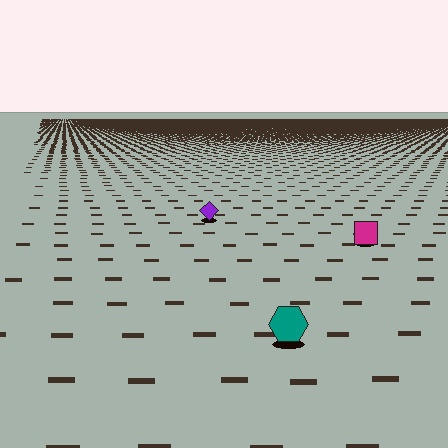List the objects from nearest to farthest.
From nearest to farthest: the teal hexagon, the magenta square, the purple diamond.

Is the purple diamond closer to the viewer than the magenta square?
No. The magenta square is closer — you can tell from the texture gradient: the ground texture is coarser near it.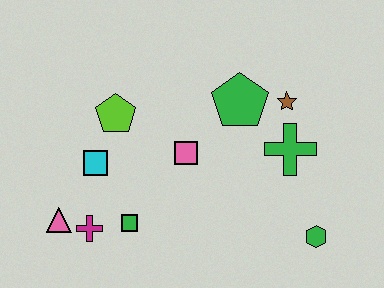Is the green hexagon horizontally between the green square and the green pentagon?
No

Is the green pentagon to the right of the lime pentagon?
Yes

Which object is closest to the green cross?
The brown star is closest to the green cross.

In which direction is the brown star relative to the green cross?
The brown star is above the green cross.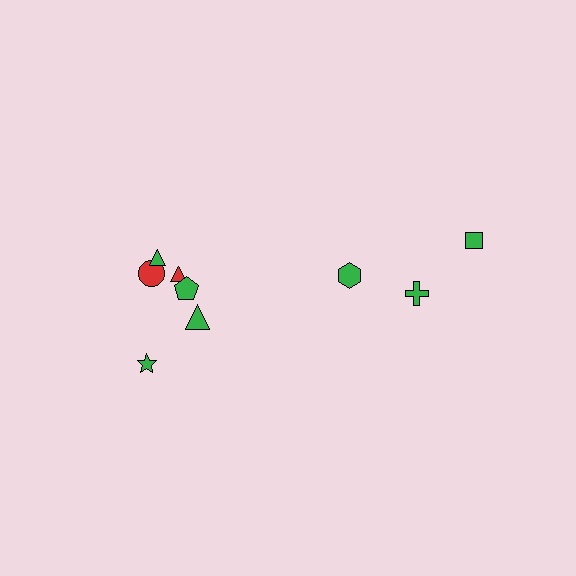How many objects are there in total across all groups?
There are 9 objects.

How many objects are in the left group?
There are 6 objects.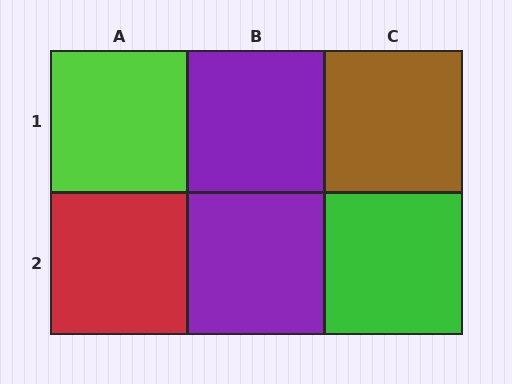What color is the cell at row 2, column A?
Red.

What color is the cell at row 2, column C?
Green.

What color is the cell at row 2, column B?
Purple.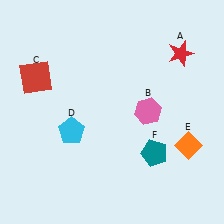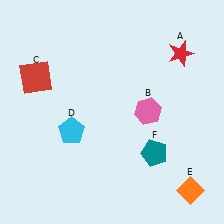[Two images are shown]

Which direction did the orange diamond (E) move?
The orange diamond (E) moved down.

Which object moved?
The orange diamond (E) moved down.